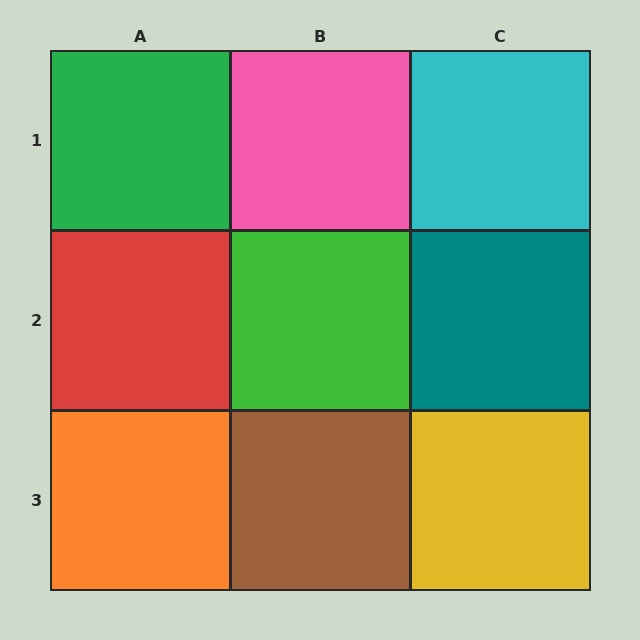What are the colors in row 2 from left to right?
Red, green, teal.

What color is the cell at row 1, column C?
Cyan.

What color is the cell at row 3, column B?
Brown.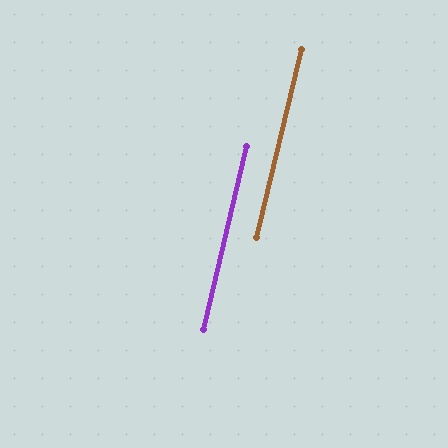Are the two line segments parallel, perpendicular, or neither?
Parallel — their directions differ by only 0.3°.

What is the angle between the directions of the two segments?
Approximately 0 degrees.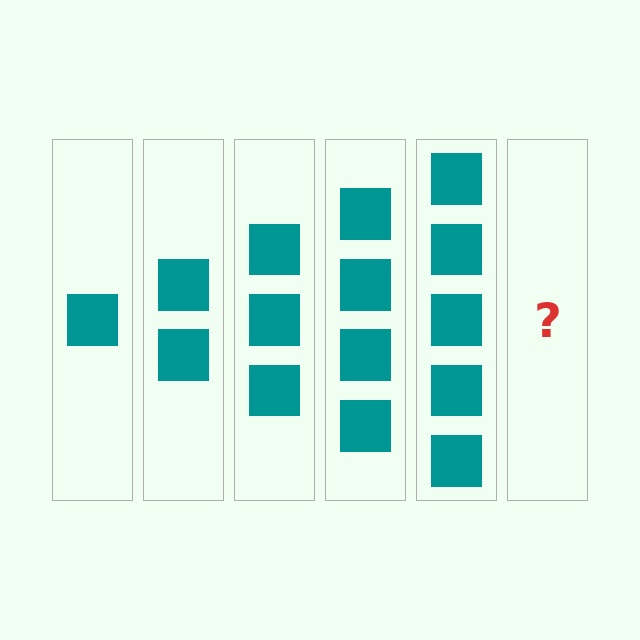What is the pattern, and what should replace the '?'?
The pattern is that each step adds one more square. The '?' should be 6 squares.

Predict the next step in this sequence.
The next step is 6 squares.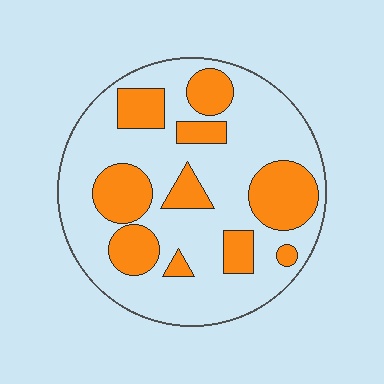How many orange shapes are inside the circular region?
10.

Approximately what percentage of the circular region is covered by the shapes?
Approximately 30%.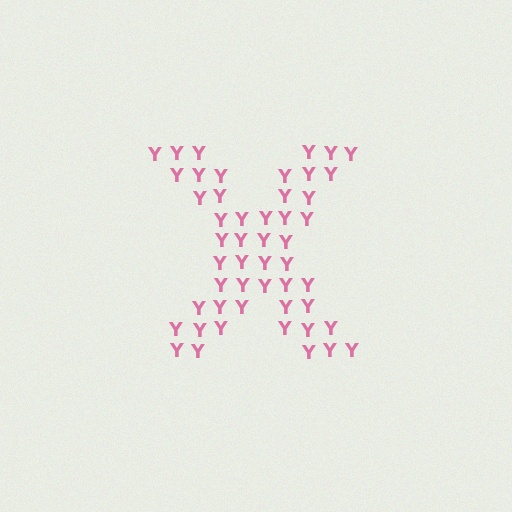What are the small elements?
The small elements are letter Y's.